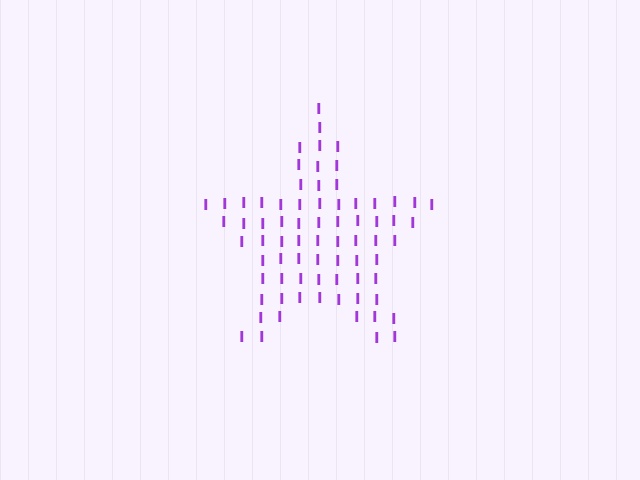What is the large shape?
The large shape is a star.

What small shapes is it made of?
It is made of small letter I's.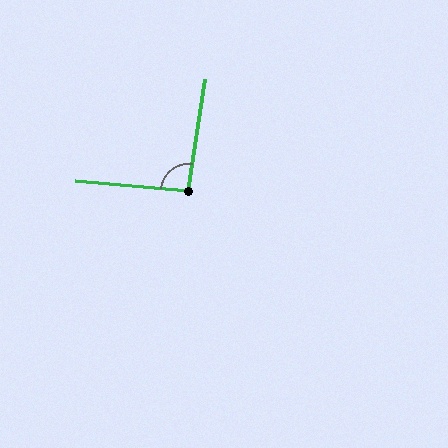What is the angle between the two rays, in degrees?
Approximately 94 degrees.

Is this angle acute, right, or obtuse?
It is approximately a right angle.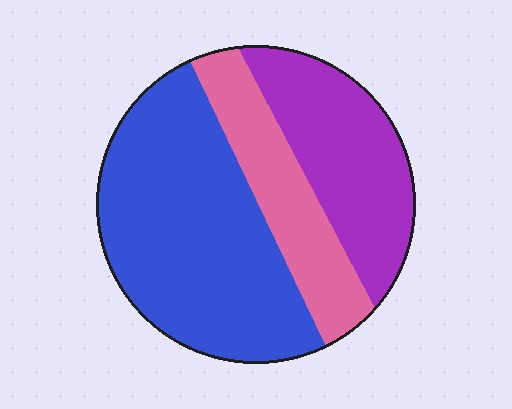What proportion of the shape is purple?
Purple takes up between a quarter and a half of the shape.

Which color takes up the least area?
Pink, at roughly 20%.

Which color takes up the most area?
Blue, at roughly 50%.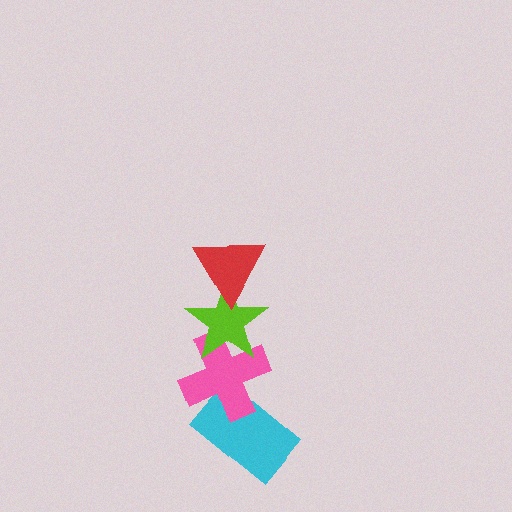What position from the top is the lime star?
The lime star is 2nd from the top.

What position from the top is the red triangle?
The red triangle is 1st from the top.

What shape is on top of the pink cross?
The lime star is on top of the pink cross.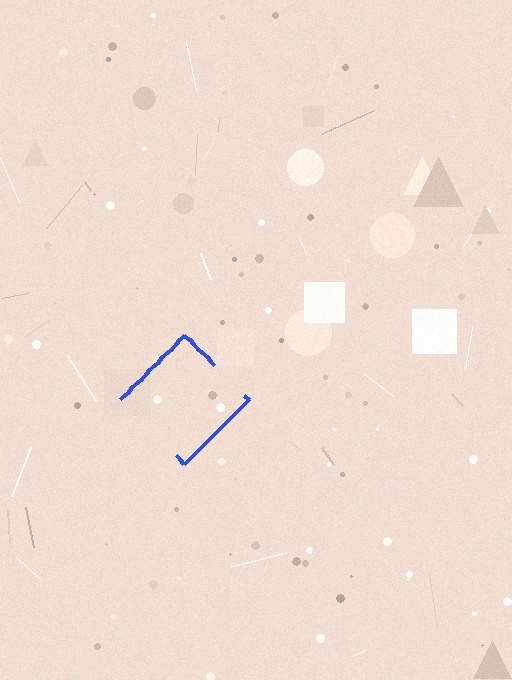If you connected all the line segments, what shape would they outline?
They would outline a diamond.